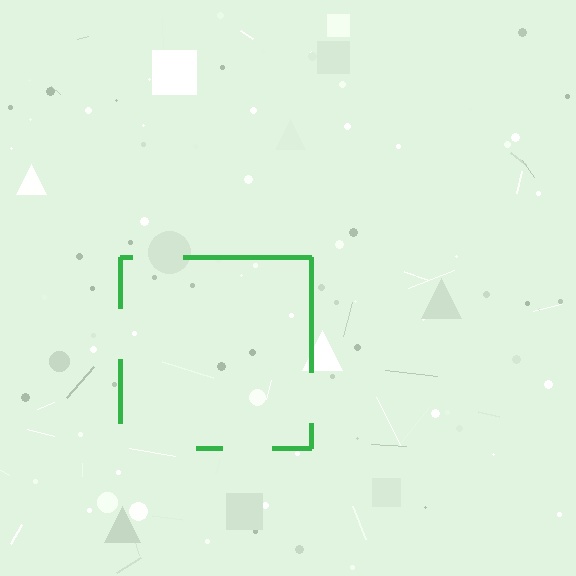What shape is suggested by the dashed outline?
The dashed outline suggests a square.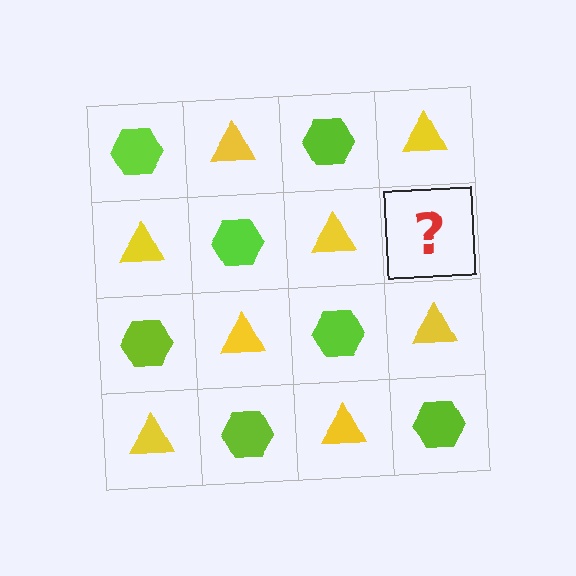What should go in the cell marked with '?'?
The missing cell should contain a lime hexagon.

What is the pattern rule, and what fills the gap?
The rule is that it alternates lime hexagon and yellow triangle in a checkerboard pattern. The gap should be filled with a lime hexagon.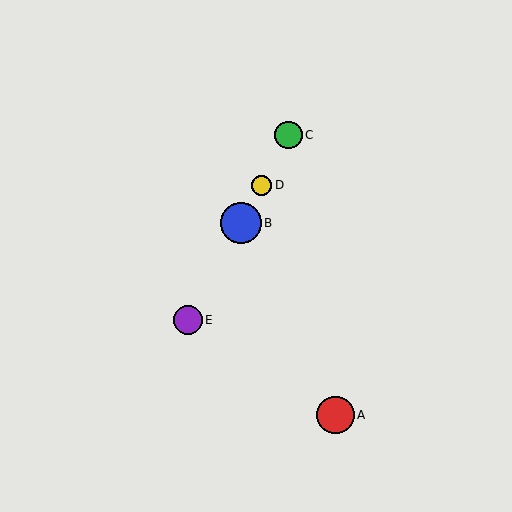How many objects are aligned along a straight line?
4 objects (B, C, D, E) are aligned along a straight line.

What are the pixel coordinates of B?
Object B is at (241, 223).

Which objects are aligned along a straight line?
Objects B, C, D, E are aligned along a straight line.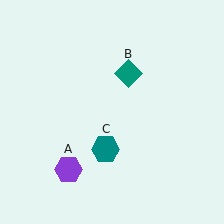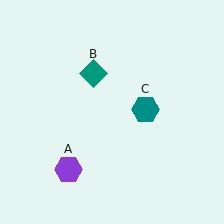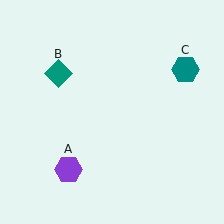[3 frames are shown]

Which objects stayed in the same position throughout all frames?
Purple hexagon (object A) remained stationary.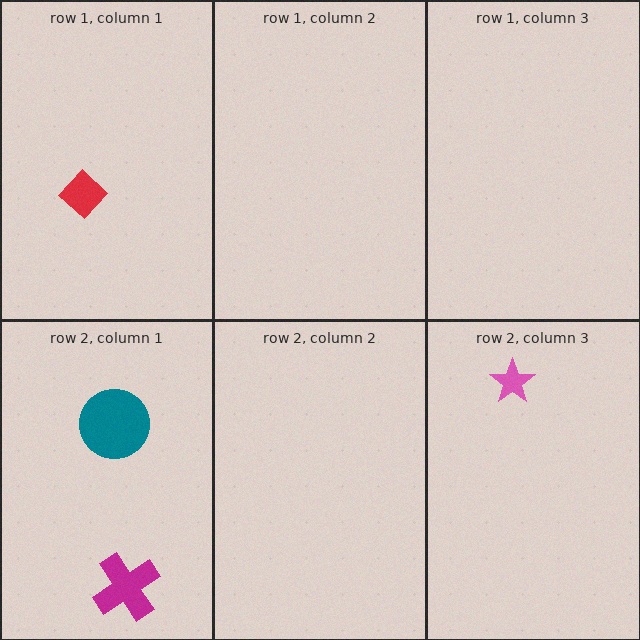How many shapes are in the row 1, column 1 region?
1.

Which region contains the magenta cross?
The row 2, column 1 region.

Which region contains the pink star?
The row 2, column 3 region.